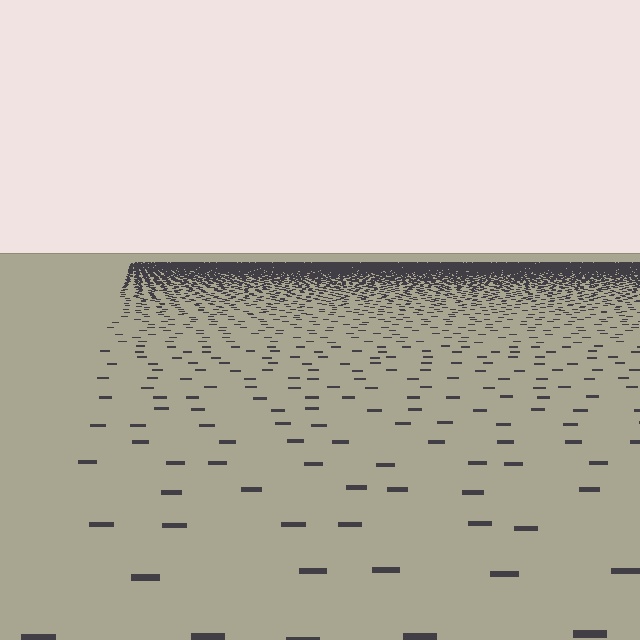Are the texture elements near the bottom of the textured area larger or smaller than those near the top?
Larger. Near the bottom, elements are closer to the viewer and appear at a bigger on-screen size.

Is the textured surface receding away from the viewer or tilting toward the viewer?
The surface is receding away from the viewer. Texture elements get smaller and denser toward the top.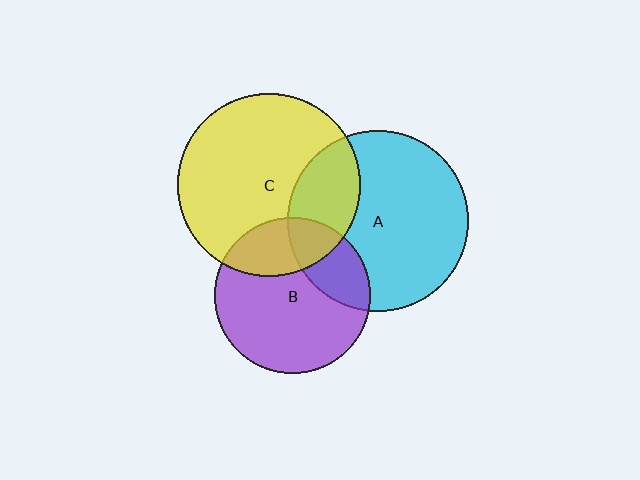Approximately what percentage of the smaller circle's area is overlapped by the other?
Approximately 25%.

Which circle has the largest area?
Circle C (yellow).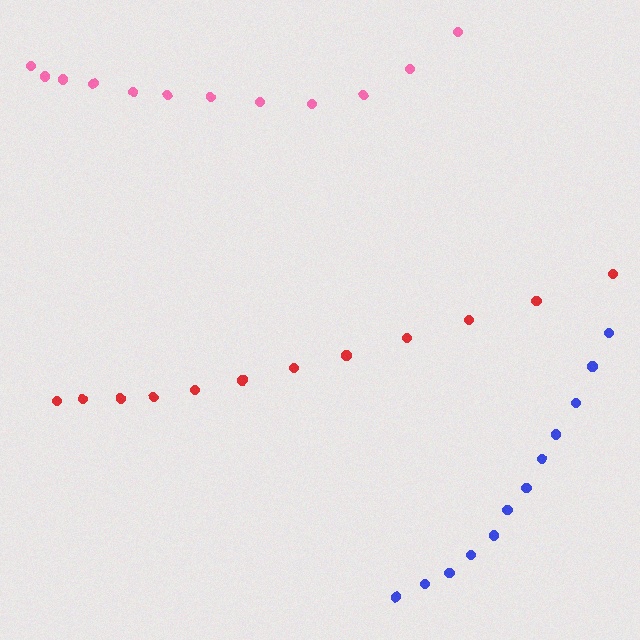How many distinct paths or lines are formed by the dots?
There are 3 distinct paths.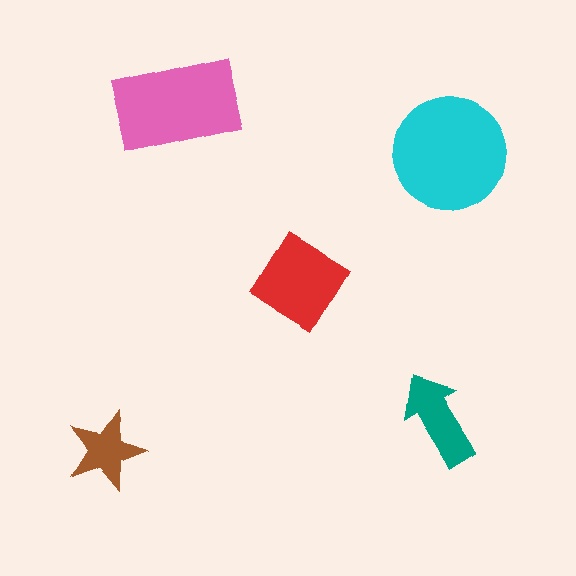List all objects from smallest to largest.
The brown star, the teal arrow, the red diamond, the pink rectangle, the cyan circle.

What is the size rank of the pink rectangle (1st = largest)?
2nd.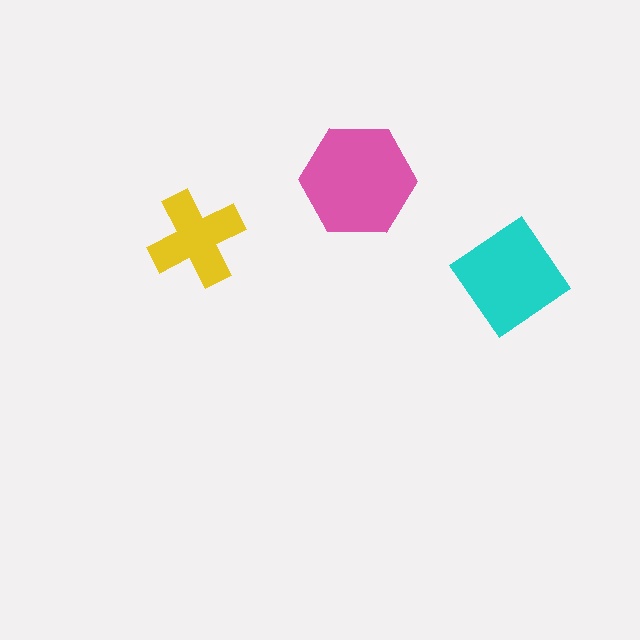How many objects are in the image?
There are 3 objects in the image.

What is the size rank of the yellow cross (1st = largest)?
3rd.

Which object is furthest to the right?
The cyan diamond is rightmost.